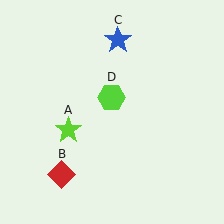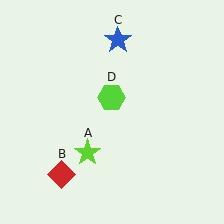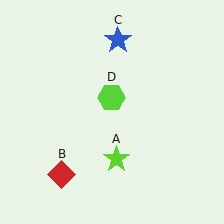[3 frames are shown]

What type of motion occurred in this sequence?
The lime star (object A) rotated counterclockwise around the center of the scene.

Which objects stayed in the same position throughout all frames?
Red diamond (object B) and blue star (object C) and lime hexagon (object D) remained stationary.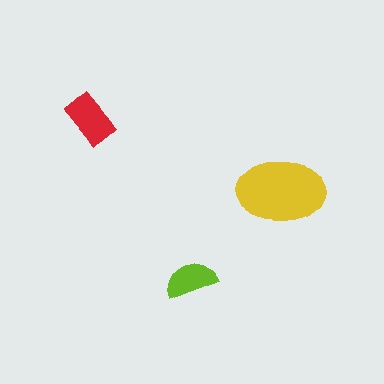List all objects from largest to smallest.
The yellow ellipse, the red rectangle, the lime semicircle.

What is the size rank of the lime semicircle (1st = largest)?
3rd.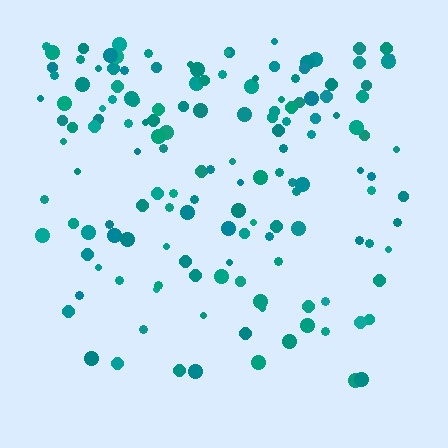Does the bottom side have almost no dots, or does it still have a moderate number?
Still a moderate number, just noticeably fewer than the top.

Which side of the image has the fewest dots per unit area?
The bottom.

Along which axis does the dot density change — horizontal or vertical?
Vertical.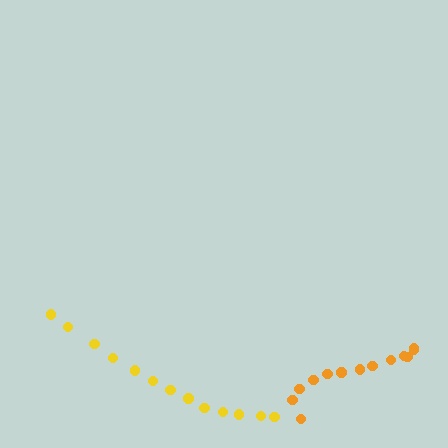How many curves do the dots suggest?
There are 2 distinct paths.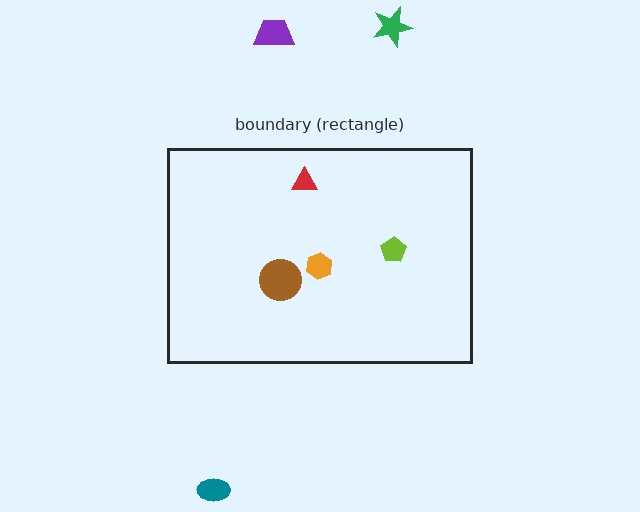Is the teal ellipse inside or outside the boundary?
Outside.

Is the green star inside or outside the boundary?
Outside.